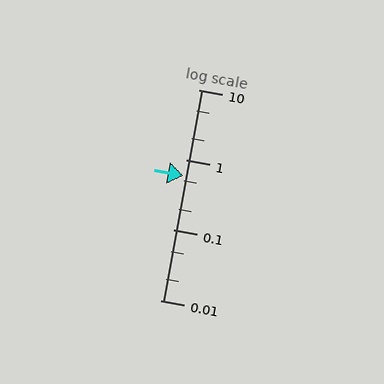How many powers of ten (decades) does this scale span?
The scale spans 3 decades, from 0.01 to 10.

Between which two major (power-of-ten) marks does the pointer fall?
The pointer is between 0.1 and 1.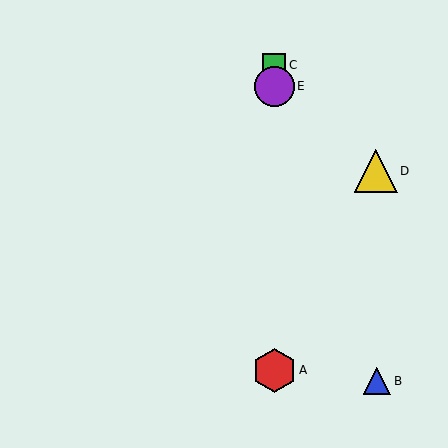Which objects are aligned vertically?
Objects A, C, E are aligned vertically.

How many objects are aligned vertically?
3 objects (A, C, E) are aligned vertically.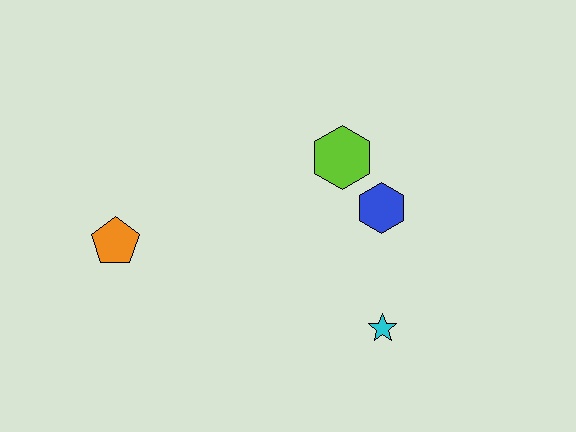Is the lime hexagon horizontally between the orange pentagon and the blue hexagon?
Yes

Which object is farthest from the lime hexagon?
The orange pentagon is farthest from the lime hexagon.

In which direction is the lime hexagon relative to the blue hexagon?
The lime hexagon is above the blue hexagon.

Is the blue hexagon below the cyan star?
No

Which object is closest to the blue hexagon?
The lime hexagon is closest to the blue hexagon.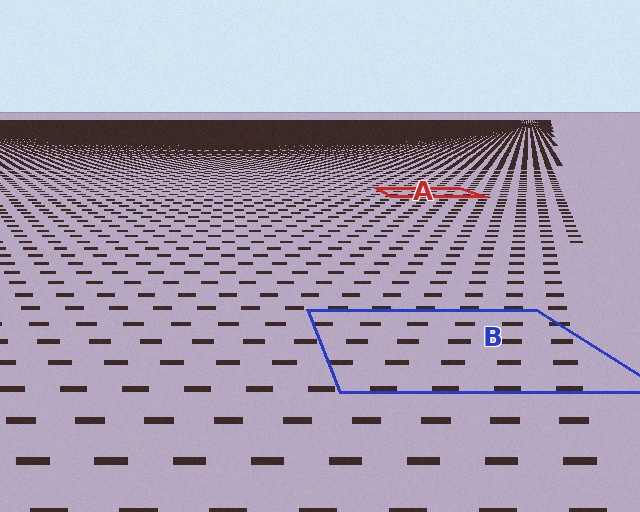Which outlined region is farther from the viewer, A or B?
Region A is farther from the viewer — the texture elements inside it appear smaller and more densely packed.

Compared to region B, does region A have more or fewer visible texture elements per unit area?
Region A has more texture elements per unit area — they are packed more densely because it is farther away.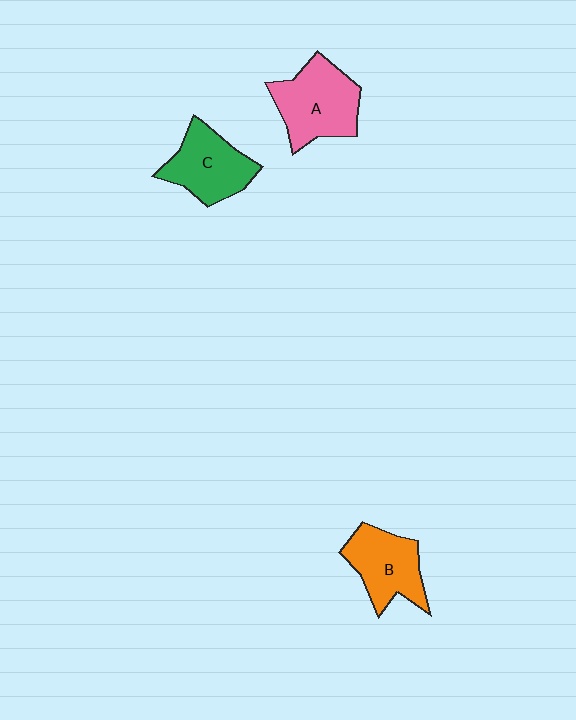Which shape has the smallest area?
Shape B (orange).